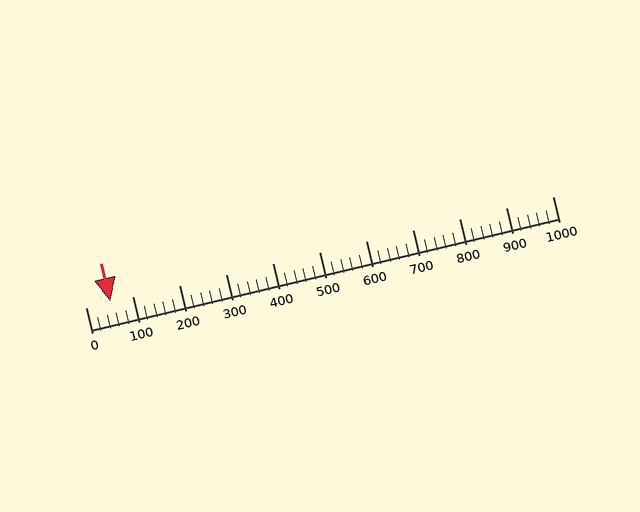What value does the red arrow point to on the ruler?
The red arrow points to approximately 54.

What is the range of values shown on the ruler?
The ruler shows values from 0 to 1000.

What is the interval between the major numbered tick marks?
The major tick marks are spaced 100 units apart.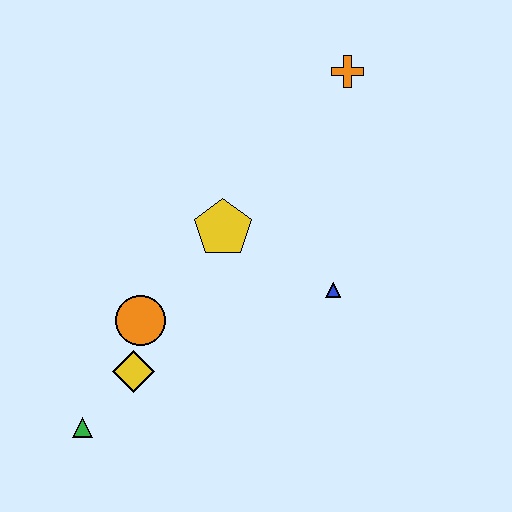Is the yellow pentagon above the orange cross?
No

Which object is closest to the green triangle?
The yellow diamond is closest to the green triangle.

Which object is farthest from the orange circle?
The orange cross is farthest from the orange circle.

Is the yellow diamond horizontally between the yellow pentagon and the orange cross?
No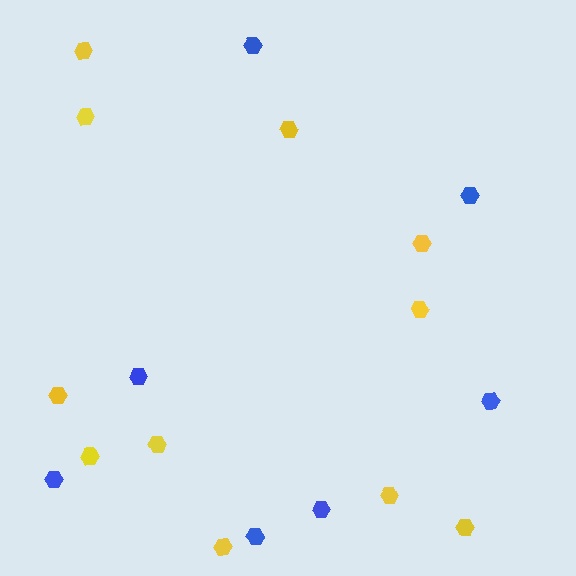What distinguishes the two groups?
There are 2 groups: one group of blue hexagons (7) and one group of yellow hexagons (11).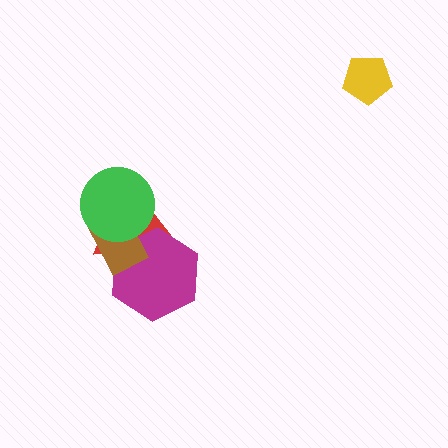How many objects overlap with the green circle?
2 objects overlap with the green circle.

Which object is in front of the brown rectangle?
The green circle is in front of the brown rectangle.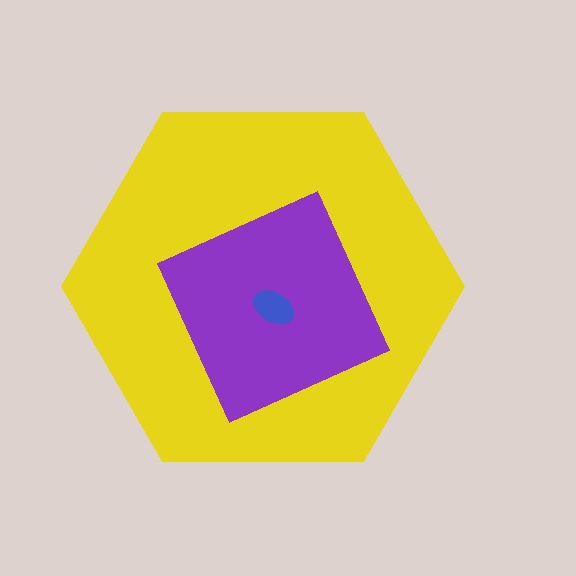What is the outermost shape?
The yellow hexagon.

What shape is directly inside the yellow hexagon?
The purple square.